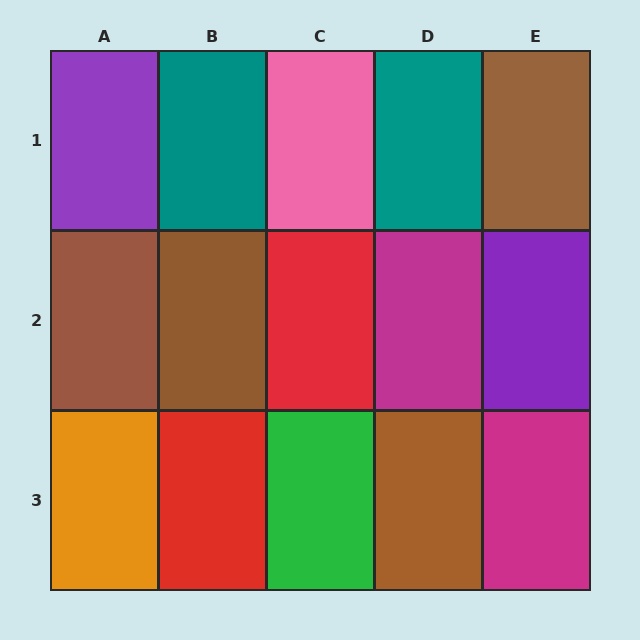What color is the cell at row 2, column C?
Red.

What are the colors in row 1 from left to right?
Purple, teal, pink, teal, brown.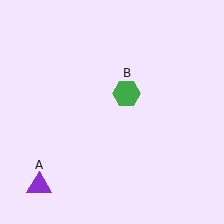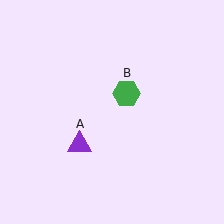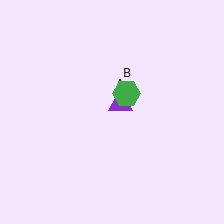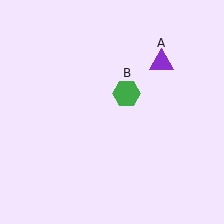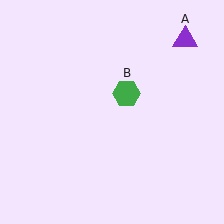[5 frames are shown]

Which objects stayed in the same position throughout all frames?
Green hexagon (object B) remained stationary.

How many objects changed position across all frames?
1 object changed position: purple triangle (object A).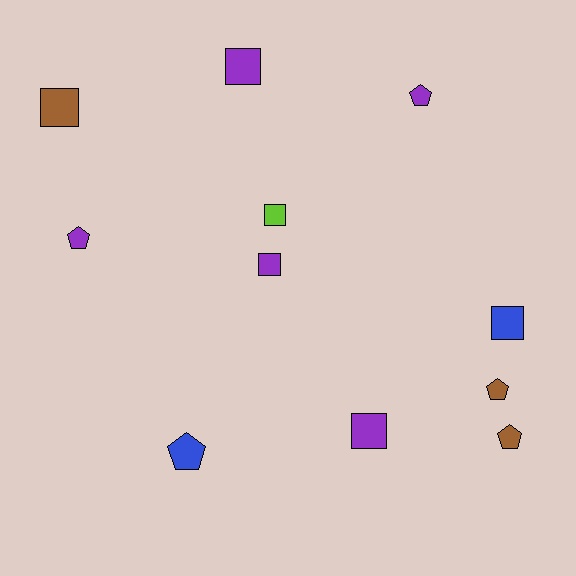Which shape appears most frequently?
Square, with 6 objects.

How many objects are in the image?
There are 11 objects.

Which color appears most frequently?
Purple, with 5 objects.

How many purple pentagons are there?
There are 2 purple pentagons.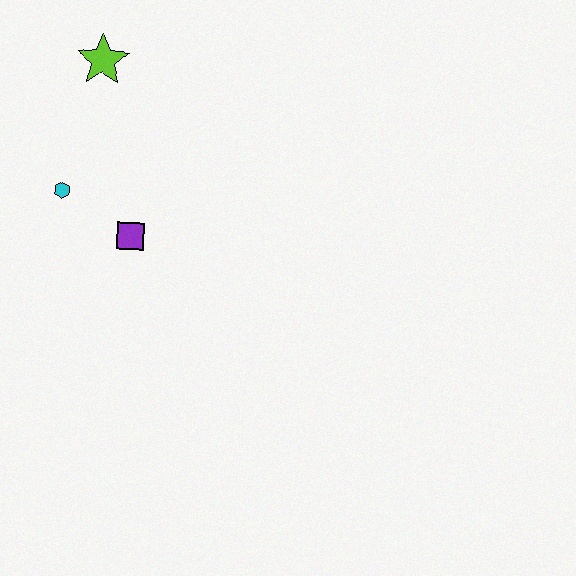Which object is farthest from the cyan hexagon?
The lime star is farthest from the cyan hexagon.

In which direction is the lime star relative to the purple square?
The lime star is above the purple square.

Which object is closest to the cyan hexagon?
The purple square is closest to the cyan hexagon.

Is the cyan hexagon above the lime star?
No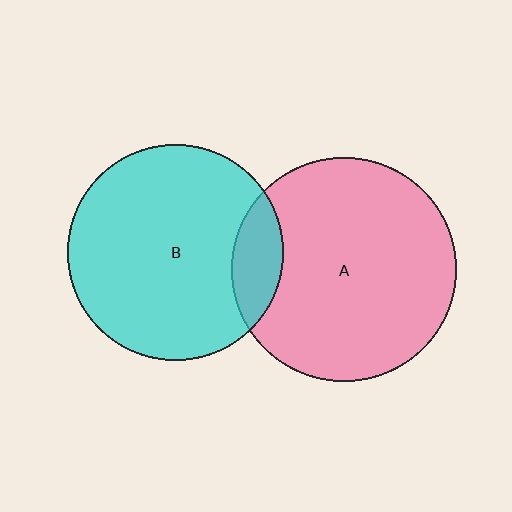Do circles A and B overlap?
Yes.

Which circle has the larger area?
Circle A (pink).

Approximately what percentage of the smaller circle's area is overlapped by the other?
Approximately 15%.